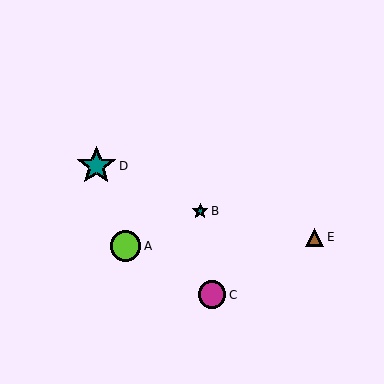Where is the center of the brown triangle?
The center of the brown triangle is at (315, 237).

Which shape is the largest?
The teal star (labeled D) is the largest.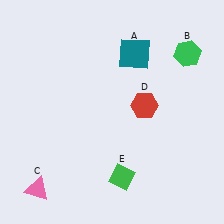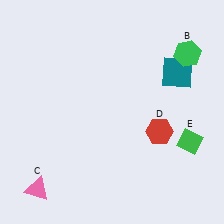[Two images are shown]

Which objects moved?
The objects that moved are: the teal square (A), the red hexagon (D), the green diamond (E).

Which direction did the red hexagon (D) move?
The red hexagon (D) moved down.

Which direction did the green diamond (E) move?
The green diamond (E) moved right.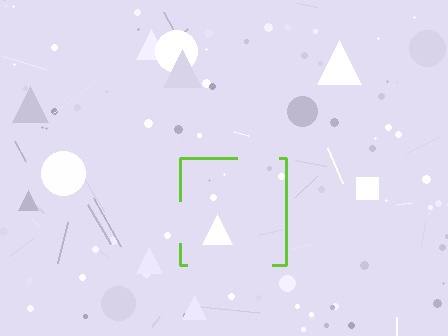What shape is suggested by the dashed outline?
The dashed outline suggests a square.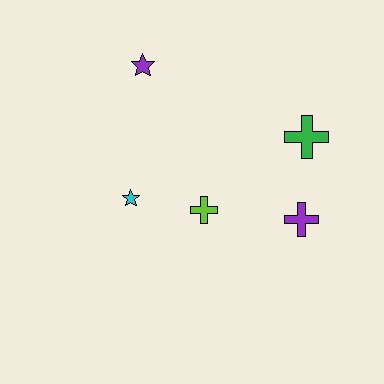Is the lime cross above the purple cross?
Yes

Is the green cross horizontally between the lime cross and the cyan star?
No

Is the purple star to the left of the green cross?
Yes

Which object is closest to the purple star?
The cyan star is closest to the purple star.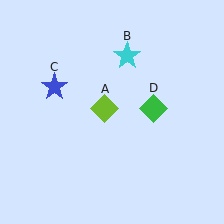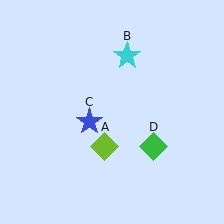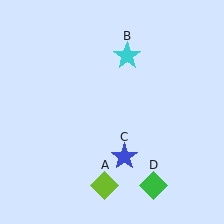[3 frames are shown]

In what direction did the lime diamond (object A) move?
The lime diamond (object A) moved down.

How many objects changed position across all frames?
3 objects changed position: lime diamond (object A), blue star (object C), green diamond (object D).